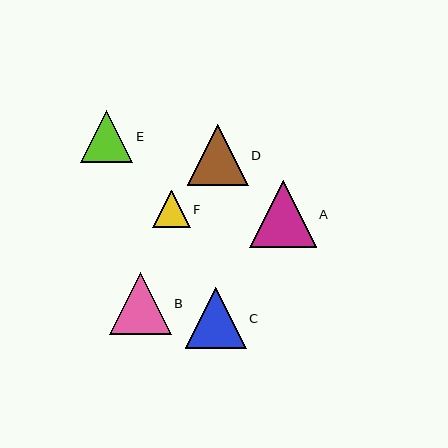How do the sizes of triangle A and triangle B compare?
Triangle A and triangle B are approximately the same size.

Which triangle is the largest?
Triangle A is the largest with a size of approximately 66 pixels.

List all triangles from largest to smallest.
From largest to smallest: A, B, D, C, E, F.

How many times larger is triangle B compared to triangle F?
Triangle B is approximately 1.6 times the size of triangle F.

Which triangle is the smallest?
Triangle F is the smallest with a size of approximately 38 pixels.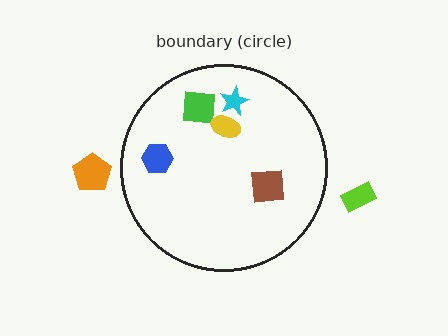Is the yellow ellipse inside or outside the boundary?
Inside.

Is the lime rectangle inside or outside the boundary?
Outside.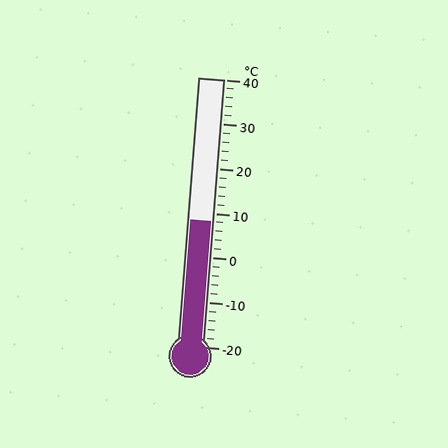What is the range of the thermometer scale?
The thermometer scale ranges from -20°C to 40°C.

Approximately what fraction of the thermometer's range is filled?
The thermometer is filled to approximately 45% of its range.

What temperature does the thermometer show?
The thermometer shows approximately 8°C.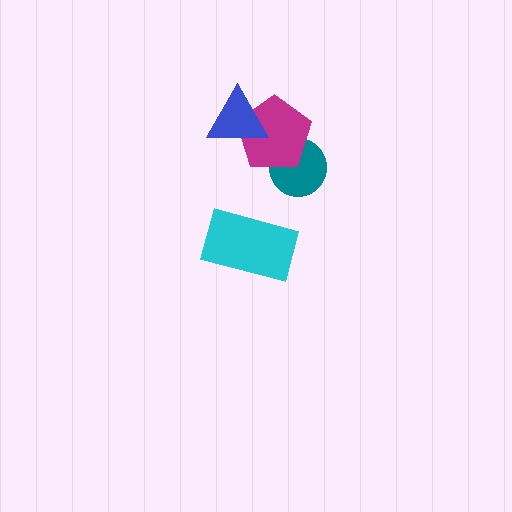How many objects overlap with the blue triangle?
1 object overlaps with the blue triangle.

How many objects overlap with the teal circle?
1 object overlaps with the teal circle.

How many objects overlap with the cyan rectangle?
0 objects overlap with the cyan rectangle.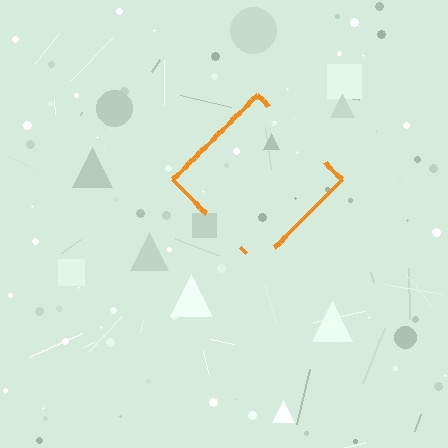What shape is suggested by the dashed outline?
The dashed outline suggests a diamond.